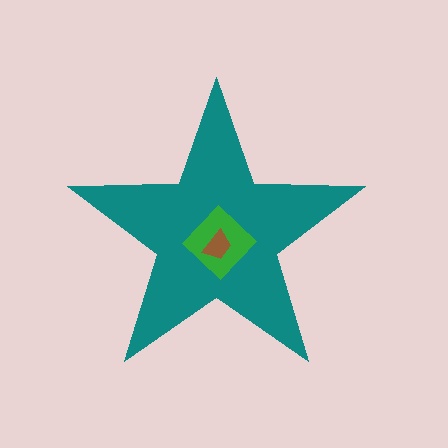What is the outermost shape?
The teal star.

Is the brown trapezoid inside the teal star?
Yes.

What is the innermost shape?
The brown trapezoid.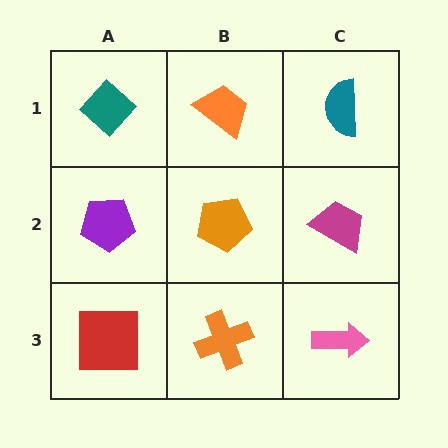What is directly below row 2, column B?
An orange cross.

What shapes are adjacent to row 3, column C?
A magenta trapezoid (row 2, column C), an orange cross (row 3, column B).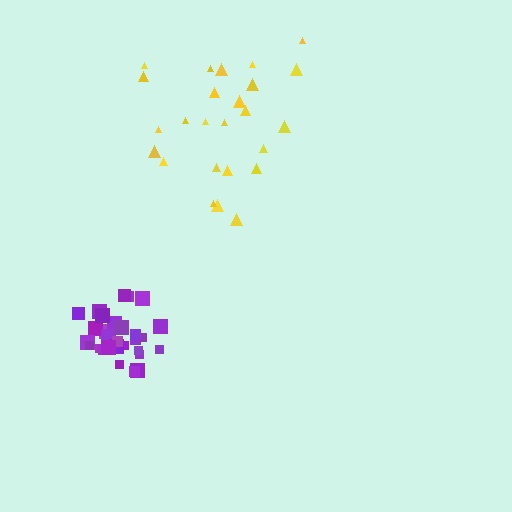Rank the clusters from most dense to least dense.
purple, yellow.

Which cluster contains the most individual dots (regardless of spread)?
Purple (29).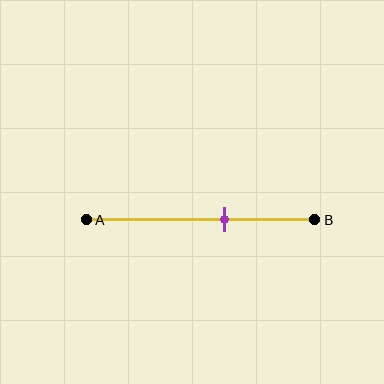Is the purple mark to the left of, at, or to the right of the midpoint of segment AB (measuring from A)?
The purple mark is to the right of the midpoint of segment AB.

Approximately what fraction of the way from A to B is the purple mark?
The purple mark is approximately 60% of the way from A to B.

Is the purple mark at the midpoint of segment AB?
No, the mark is at about 60% from A, not at the 50% midpoint.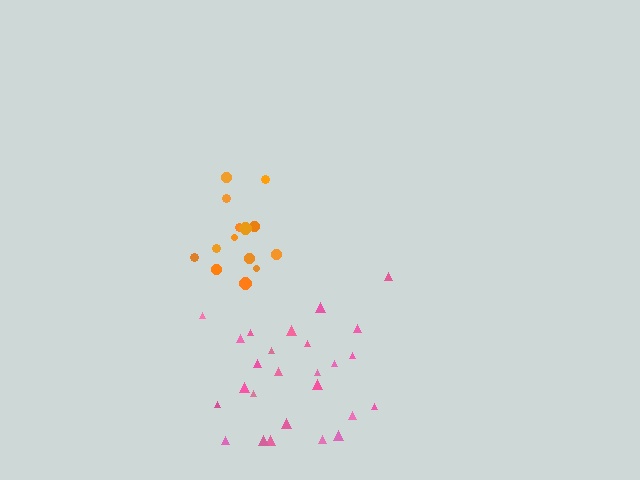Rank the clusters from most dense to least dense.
orange, pink.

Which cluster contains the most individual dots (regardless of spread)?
Pink (26).